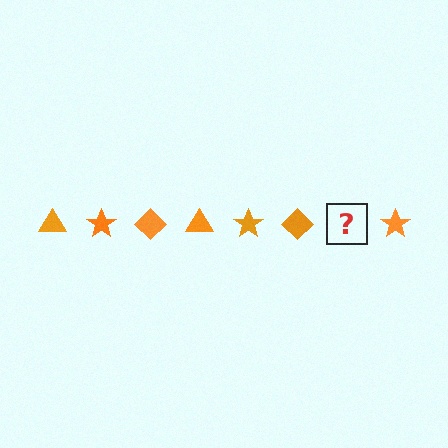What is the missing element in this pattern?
The missing element is an orange triangle.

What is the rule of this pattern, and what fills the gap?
The rule is that the pattern cycles through triangle, star, diamond shapes in orange. The gap should be filled with an orange triangle.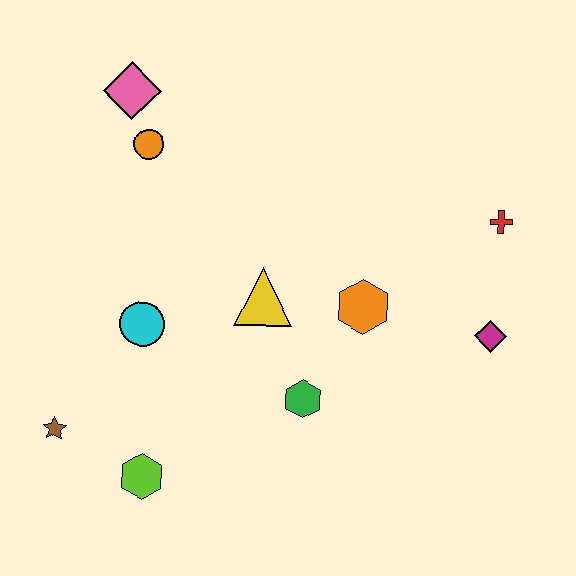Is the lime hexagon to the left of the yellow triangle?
Yes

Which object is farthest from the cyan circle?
The red cross is farthest from the cyan circle.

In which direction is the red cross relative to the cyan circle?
The red cross is to the right of the cyan circle.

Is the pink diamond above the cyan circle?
Yes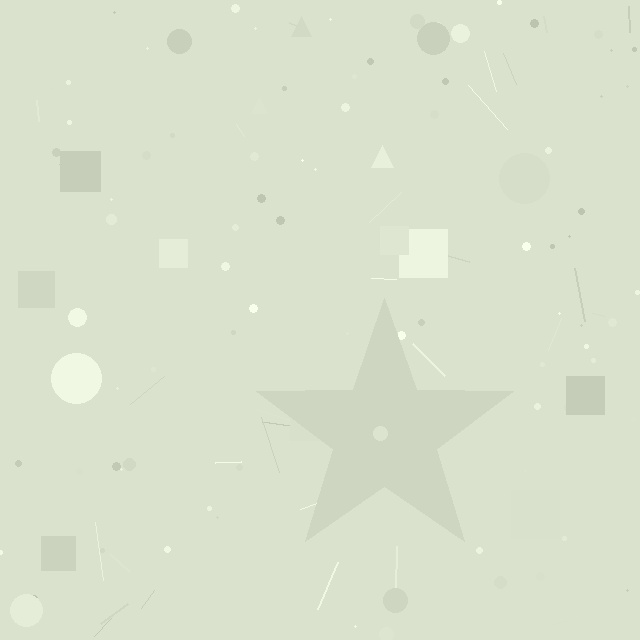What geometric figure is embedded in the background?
A star is embedded in the background.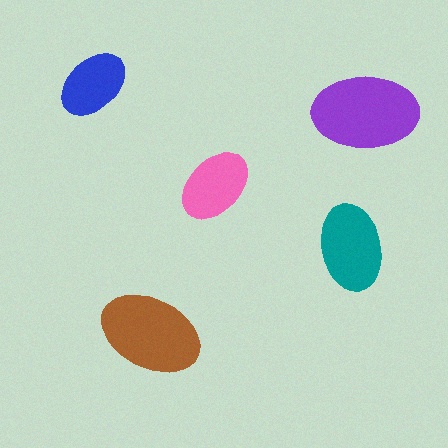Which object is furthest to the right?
The purple ellipse is rightmost.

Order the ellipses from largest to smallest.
the purple one, the brown one, the teal one, the pink one, the blue one.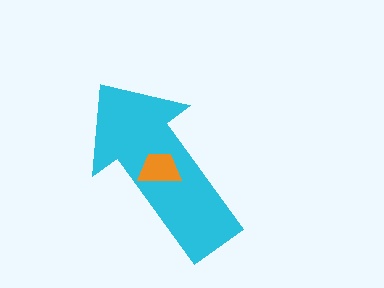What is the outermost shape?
The cyan arrow.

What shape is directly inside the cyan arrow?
The orange trapezoid.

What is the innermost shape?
The orange trapezoid.